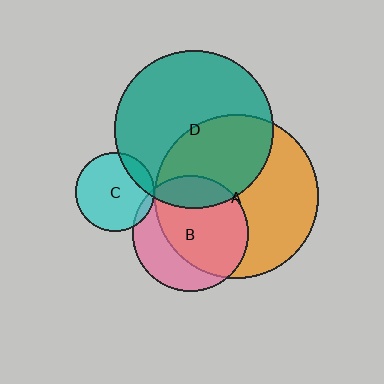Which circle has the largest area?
Circle A (orange).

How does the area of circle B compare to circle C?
Approximately 2.1 times.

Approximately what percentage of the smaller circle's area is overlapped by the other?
Approximately 65%.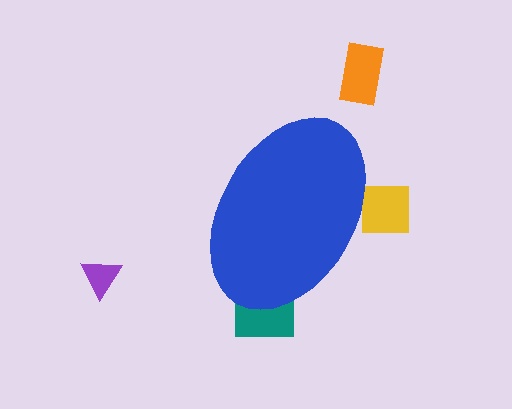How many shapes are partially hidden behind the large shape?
2 shapes are partially hidden.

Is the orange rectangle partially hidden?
No, the orange rectangle is fully visible.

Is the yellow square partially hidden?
Yes, the yellow square is partially hidden behind the blue ellipse.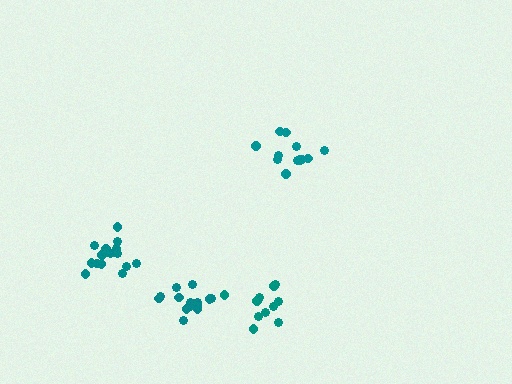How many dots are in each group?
Group 1: 11 dots, Group 2: 15 dots, Group 3: 12 dots, Group 4: 14 dots (52 total).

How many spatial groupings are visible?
There are 4 spatial groupings.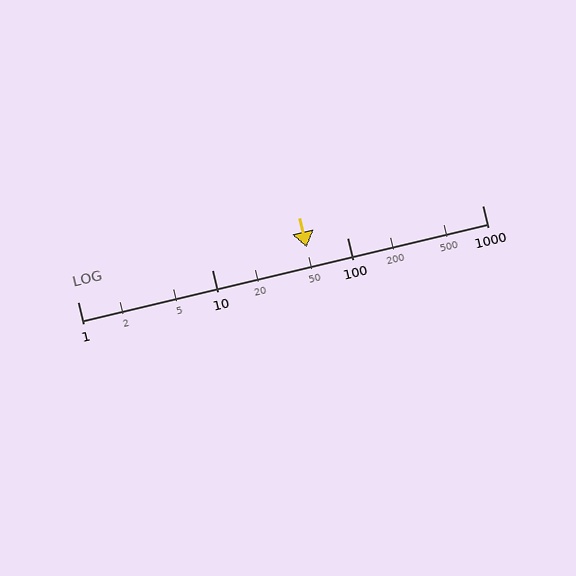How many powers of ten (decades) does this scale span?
The scale spans 3 decades, from 1 to 1000.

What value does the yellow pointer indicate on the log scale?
The pointer indicates approximately 50.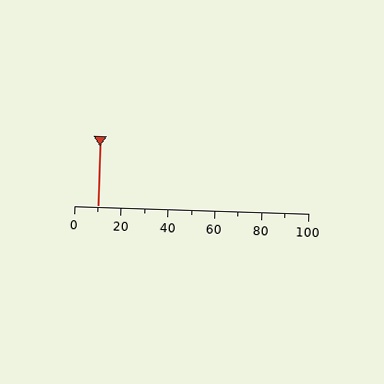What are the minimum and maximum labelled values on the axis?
The axis runs from 0 to 100.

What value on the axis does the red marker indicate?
The marker indicates approximately 10.